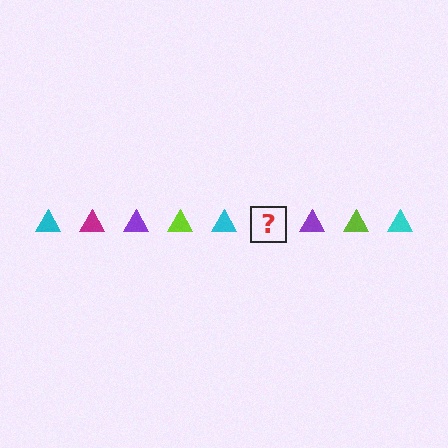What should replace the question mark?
The question mark should be replaced with a magenta triangle.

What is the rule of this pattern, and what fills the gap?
The rule is that the pattern cycles through cyan, magenta, purple, lime triangles. The gap should be filled with a magenta triangle.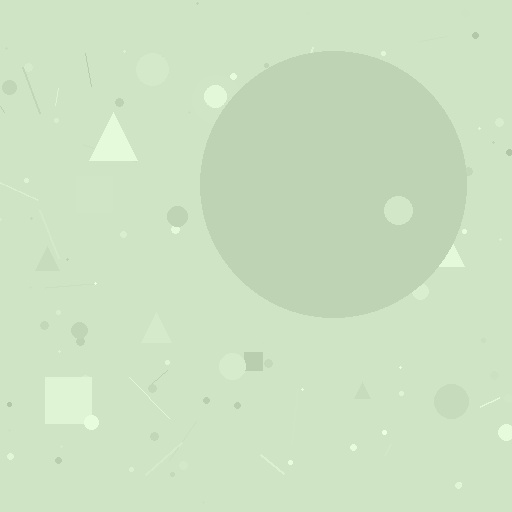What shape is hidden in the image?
A circle is hidden in the image.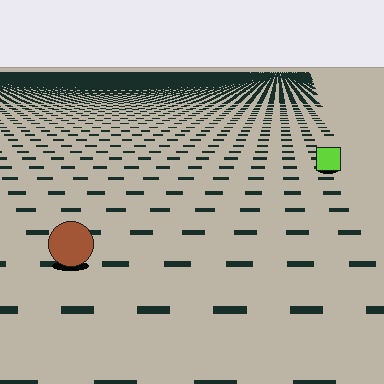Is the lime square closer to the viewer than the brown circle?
No. The brown circle is closer — you can tell from the texture gradient: the ground texture is coarser near it.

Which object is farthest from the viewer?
The lime square is farthest from the viewer. It appears smaller and the ground texture around it is denser.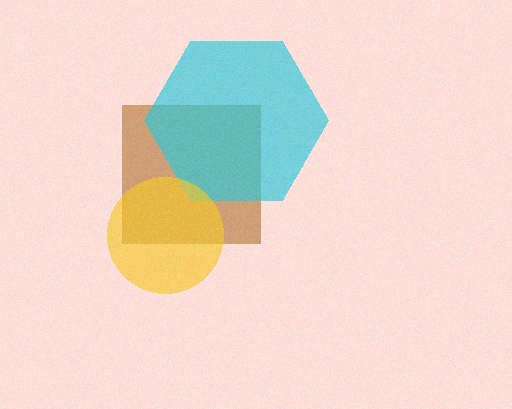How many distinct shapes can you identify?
There are 3 distinct shapes: a brown square, a cyan hexagon, a yellow circle.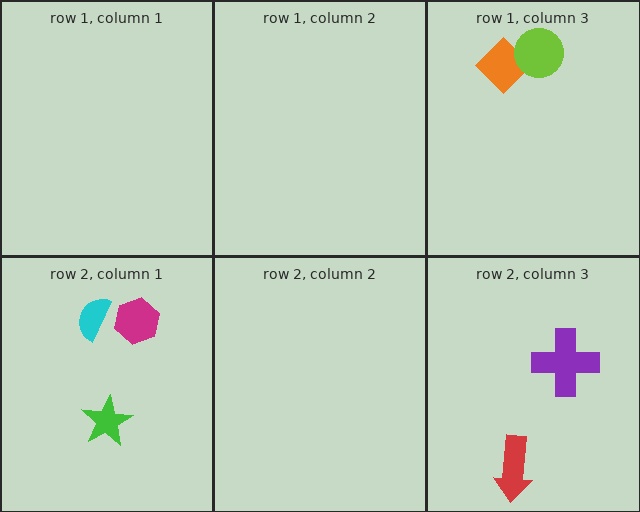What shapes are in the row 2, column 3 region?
The purple cross, the red arrow.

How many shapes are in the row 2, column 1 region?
3.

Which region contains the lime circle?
The row 1, column 3 region.